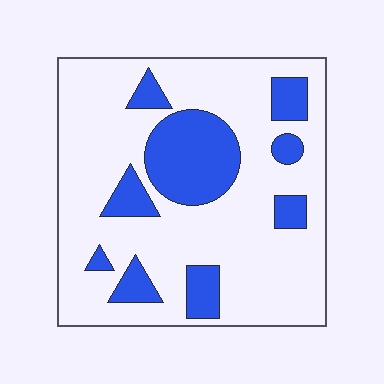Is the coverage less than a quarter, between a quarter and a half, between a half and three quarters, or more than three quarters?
Less than a quarter.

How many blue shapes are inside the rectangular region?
9.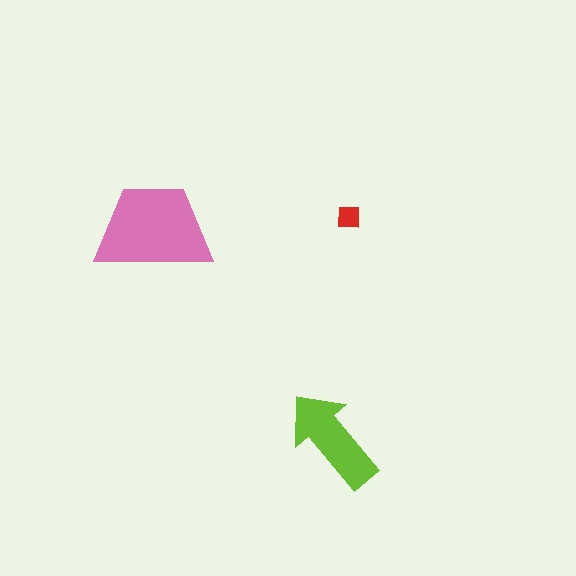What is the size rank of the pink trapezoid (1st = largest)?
1st.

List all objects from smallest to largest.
The red square, the lime arrow, the pink trapezoid.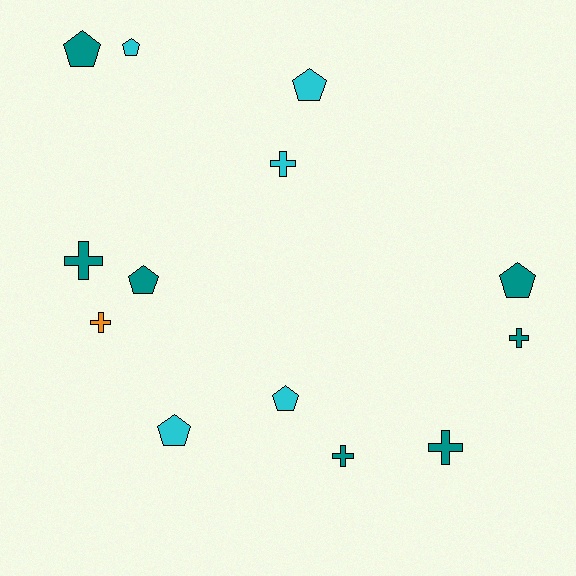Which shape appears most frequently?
Pentagon, with 7 objects.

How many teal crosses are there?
There are 4 teal crosses.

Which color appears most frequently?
Teal, with 7 objects.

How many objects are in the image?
There are 13 objects.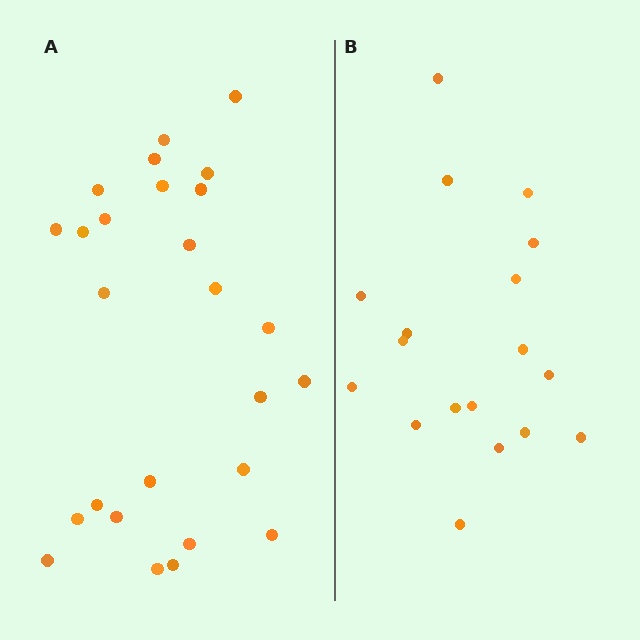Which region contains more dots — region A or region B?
Region A (the left region) has more dots.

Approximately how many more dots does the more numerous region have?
Region A has roughly 8 or so more dots than region B.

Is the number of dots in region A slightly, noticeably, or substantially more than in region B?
Region A has noticeably more, but not dramatically so. The ratio is roughly 1.4 to 1.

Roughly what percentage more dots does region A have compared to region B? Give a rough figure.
About 45% more.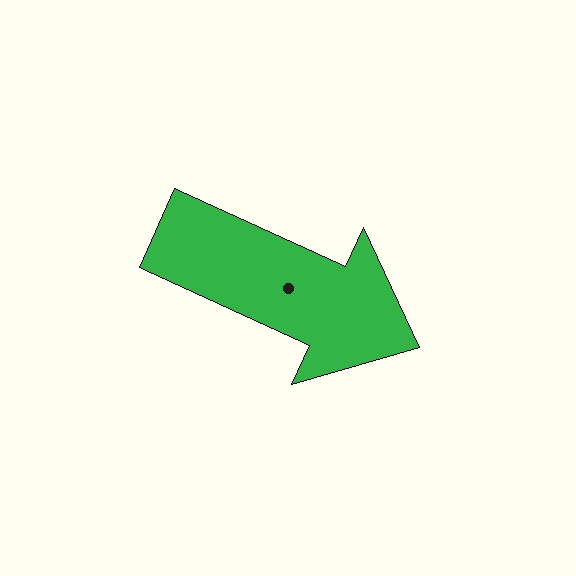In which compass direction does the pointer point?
Southeast.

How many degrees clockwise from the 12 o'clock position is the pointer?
Approximately 114 degrees.